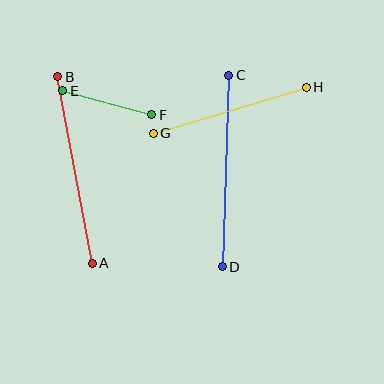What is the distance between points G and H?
The distance is approximately 160 pixels.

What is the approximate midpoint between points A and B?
The midpoint is at approximately (75, 170) pixels.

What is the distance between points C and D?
The distance is approximately 192 pixels.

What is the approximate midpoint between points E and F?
The midpoint is at approximately (107, 103) pixels.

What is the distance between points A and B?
The distance is approximately 189 pixels.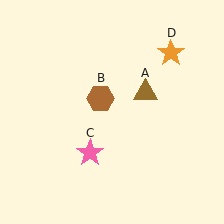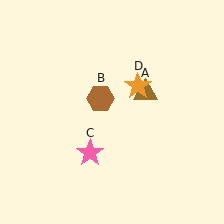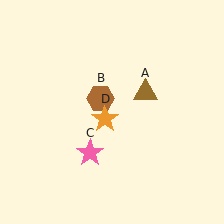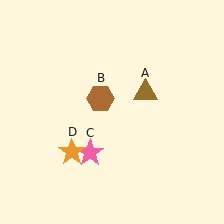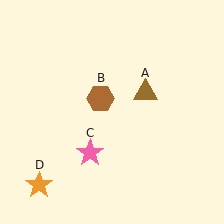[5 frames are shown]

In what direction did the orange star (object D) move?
The orange star (object D) moved down and to the left.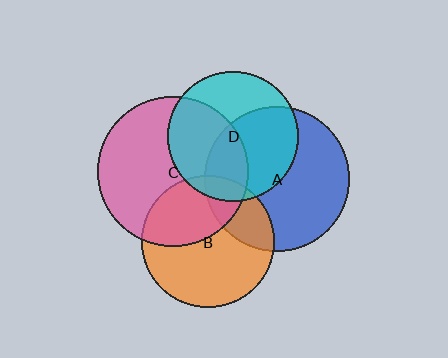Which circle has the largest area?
Circle C (pink).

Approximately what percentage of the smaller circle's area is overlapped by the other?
Approximately 20%.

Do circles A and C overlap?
Yes.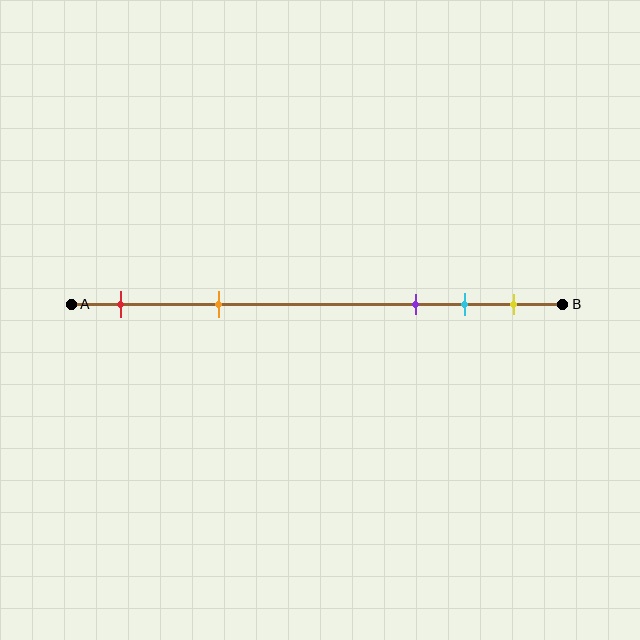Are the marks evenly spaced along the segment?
No, the marks are not evenly spaced.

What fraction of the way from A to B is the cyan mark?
The cyan mark is approximately 80% (0.8) of the way from A to B.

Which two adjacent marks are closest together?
The cyan and yellow marks are the closest adjacent pair.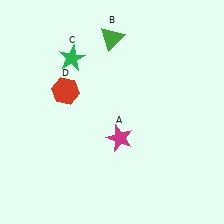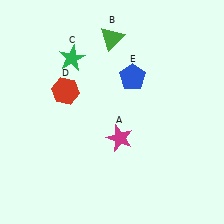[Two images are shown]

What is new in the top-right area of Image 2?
A blue pentagon (E) was added in the top-right area of Image 2.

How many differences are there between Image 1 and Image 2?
There is 1 difference between the two images.